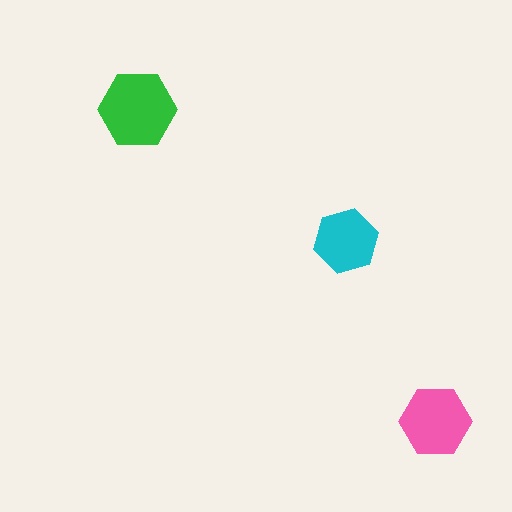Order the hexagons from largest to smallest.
the green one, the pink one, the cyan one.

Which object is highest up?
The green hexagon is topmost.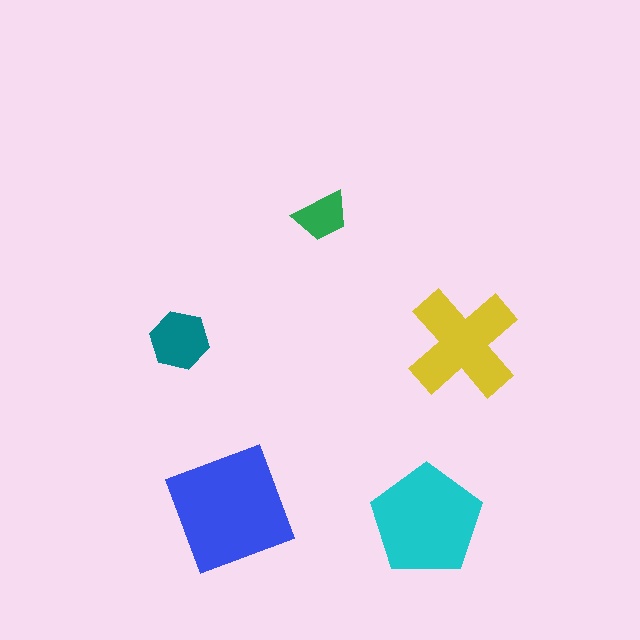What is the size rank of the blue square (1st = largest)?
1st.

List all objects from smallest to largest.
The green trapezoid, the teal hexagon, the yellow cross, the cyan pentagon, the blue square.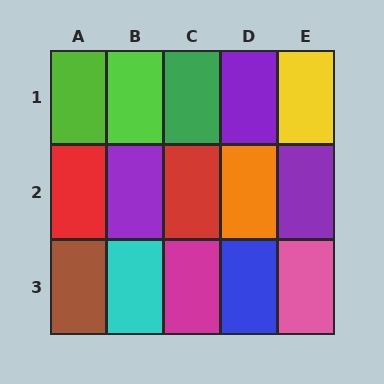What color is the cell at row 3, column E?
Pink.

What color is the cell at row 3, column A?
Brown.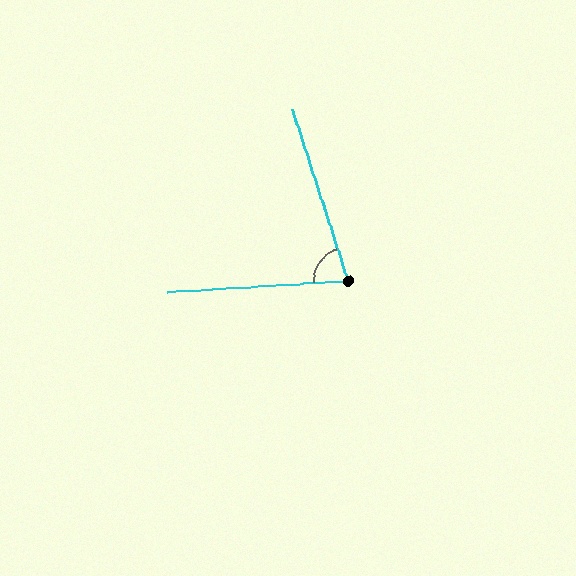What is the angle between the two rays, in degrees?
Approximately 76 degrees.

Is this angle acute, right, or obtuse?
It is acute.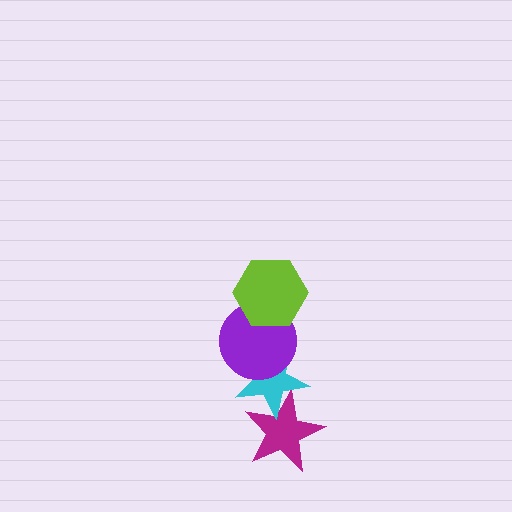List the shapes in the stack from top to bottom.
From top to bottom: the lime hexagon, the purple circle, the cyan star, the magenta star.